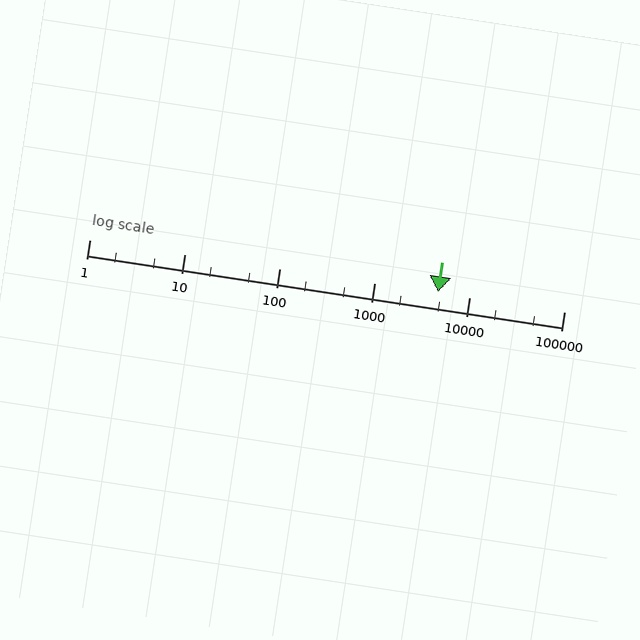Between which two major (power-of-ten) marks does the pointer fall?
The pointer is between 1000 and 10000.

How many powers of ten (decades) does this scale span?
The scale spans 5 decades, from 1 to 100000.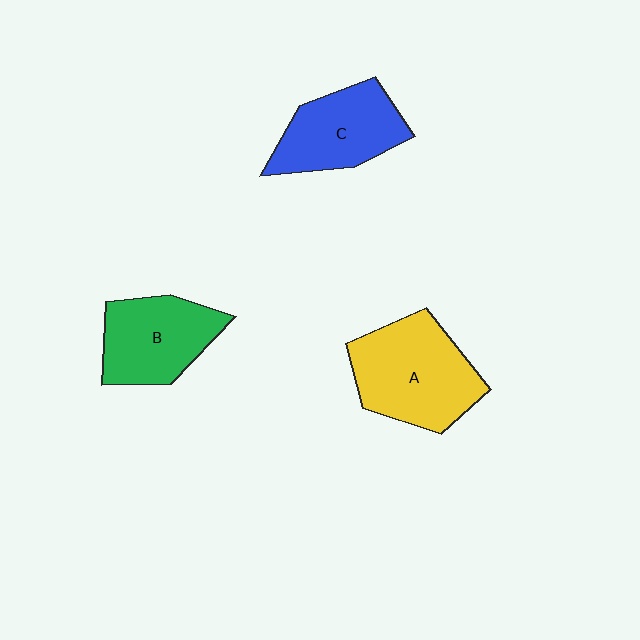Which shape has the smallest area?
Shape C (blue).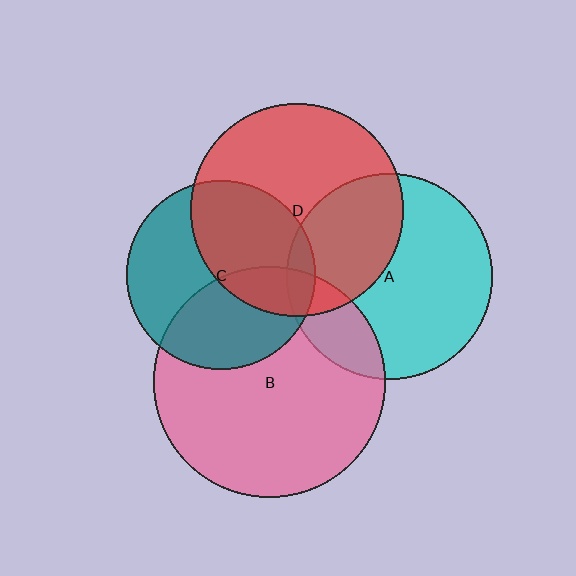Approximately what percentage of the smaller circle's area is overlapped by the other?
Approximately 45%.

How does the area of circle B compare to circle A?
Approximately 1.3 times.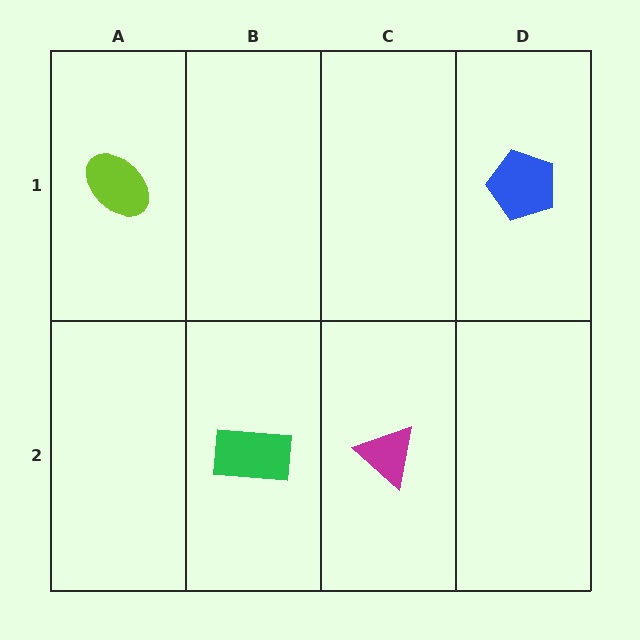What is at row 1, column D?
A blue pentagon.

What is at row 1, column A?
A lime ellipse.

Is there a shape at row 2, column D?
No, that cell is empty.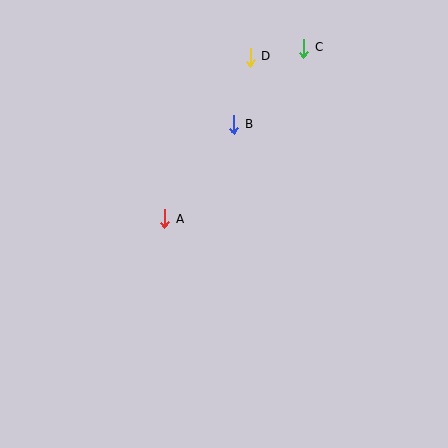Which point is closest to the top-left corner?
Point D is closest to the top-left corner.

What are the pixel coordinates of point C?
Point C is at (304, 48).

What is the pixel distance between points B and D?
The distance between B and D is 69 pixels.